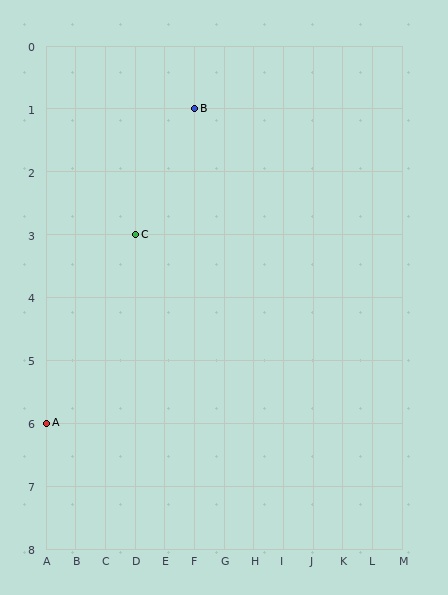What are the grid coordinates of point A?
Point A is at grid coordinates (A, 6).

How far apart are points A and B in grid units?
Points A and B are 5 columns and 5 rows apart (about 7.1 grid units diagonally).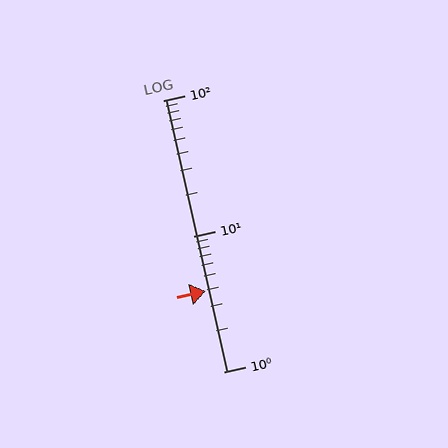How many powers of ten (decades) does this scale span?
The scale spans 2 decades, from 1 to 100.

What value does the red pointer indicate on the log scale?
The pointer indicates approximately 3.9.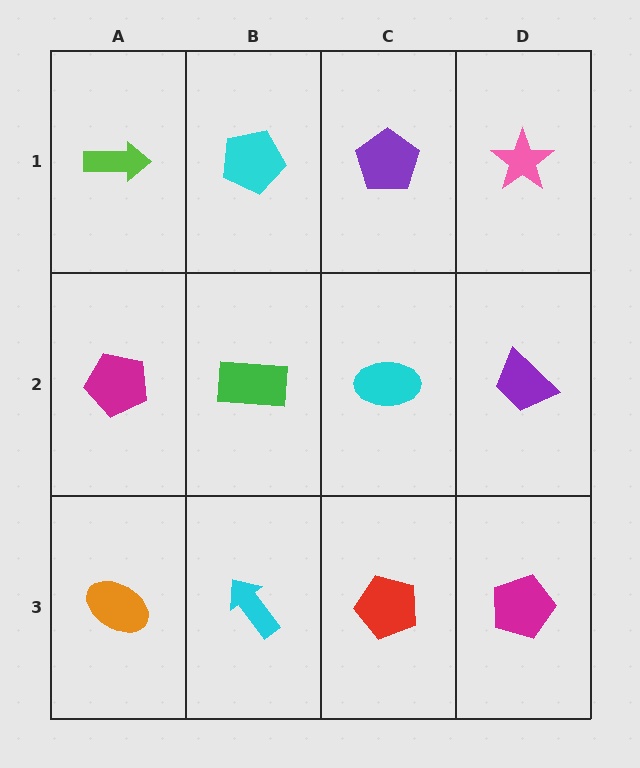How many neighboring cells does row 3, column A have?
2.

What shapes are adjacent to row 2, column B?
A cyan pentagon (row 1, column B), a cyan arrow (row 3, column B), a magenta pentagon (row 2, column A), a cyan ellipse (row 2, column C).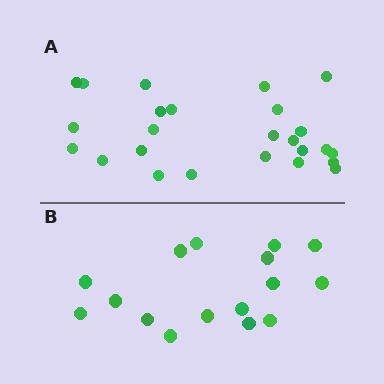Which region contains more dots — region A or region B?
Region A (the top region) has more dots.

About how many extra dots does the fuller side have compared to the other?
Region A has roughly 8 or so more dots than region B.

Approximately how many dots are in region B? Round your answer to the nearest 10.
About 20 dots. (The exact count is 16, which rounds to 20.)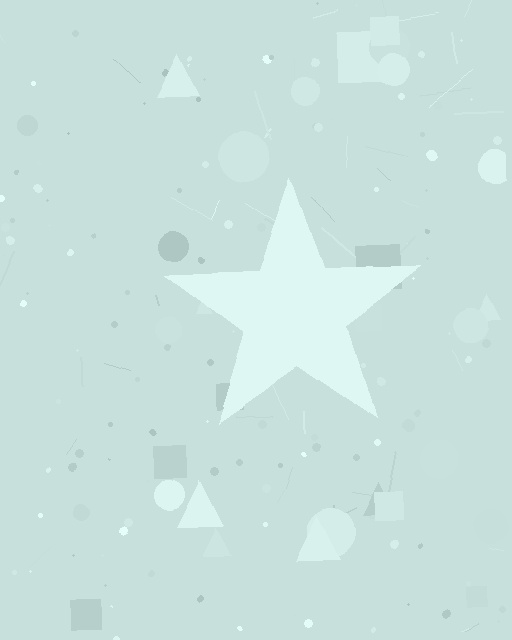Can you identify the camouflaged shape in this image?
The camouflaged shape is a star.